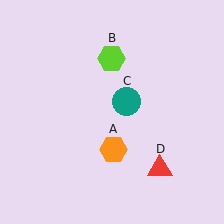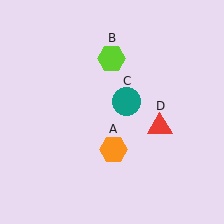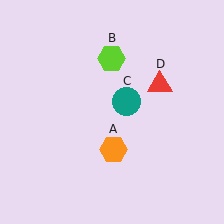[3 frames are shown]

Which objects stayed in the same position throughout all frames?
Orange hexagon (object A) and lime hexagon (object B) and teal circle (object C) remained stationary.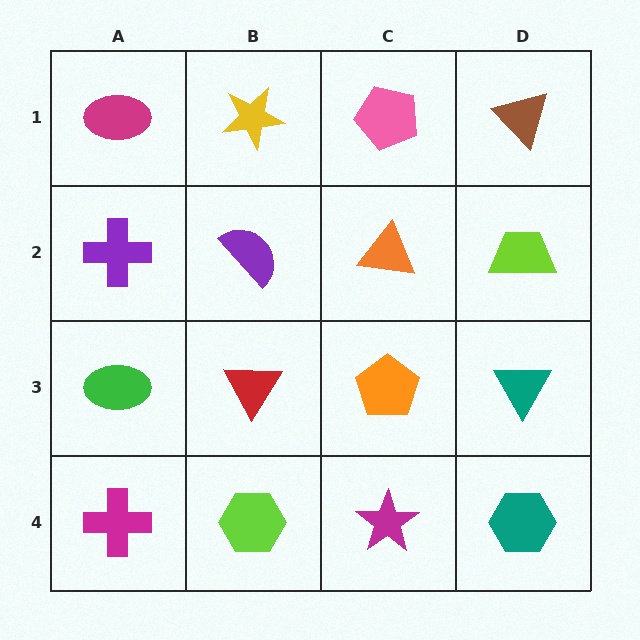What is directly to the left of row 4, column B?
A magenta cross.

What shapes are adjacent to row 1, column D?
A lime trapezoid (row 2, column D), a pink pentagon (row 1, column C).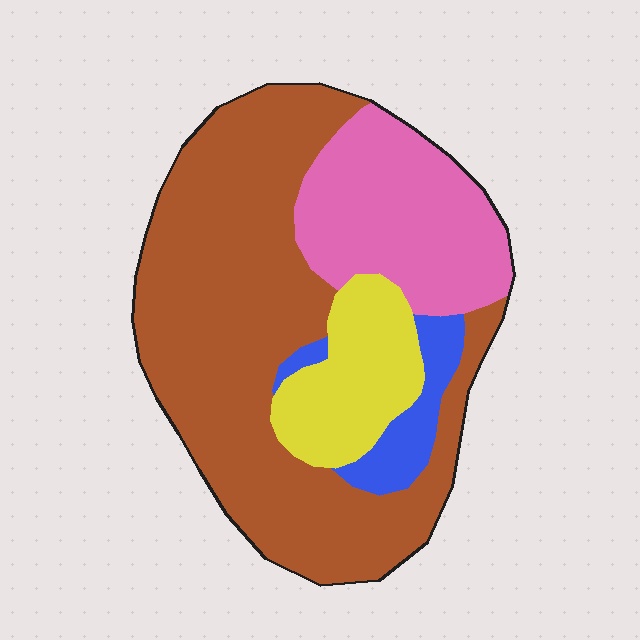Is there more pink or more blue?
Pink.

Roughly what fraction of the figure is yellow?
Yellow takes up about one eighth (1/8) of the figure.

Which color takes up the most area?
Brown, at roughly 55%.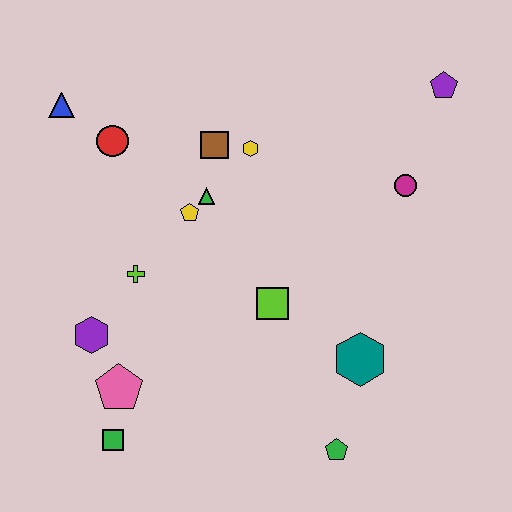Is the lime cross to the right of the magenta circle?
No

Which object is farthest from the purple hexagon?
The purple pentagon is farthest from the purple hexagon.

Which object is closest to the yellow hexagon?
The brown square is closest to the yellow hexagon.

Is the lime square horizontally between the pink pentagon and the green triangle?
No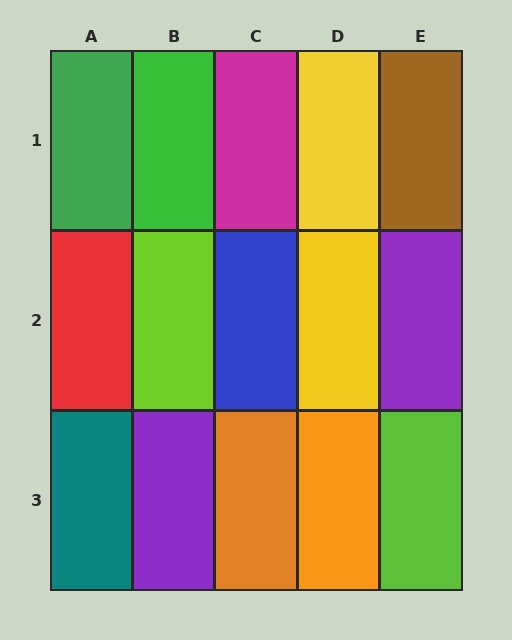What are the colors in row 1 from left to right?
Green, green, magenta, yellow, brown.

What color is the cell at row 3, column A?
Teal.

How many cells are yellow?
2 cells are yellow.